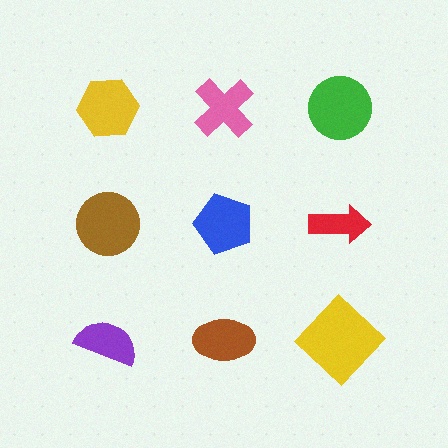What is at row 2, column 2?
A blue pentagon.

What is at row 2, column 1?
A brown circle.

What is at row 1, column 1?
A yellow hexagon.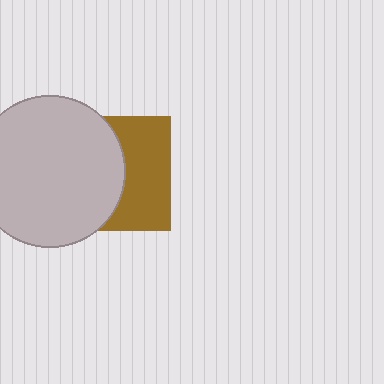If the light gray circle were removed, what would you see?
You would see the complete brown square.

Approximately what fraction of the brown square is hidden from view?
Roughly 54% of the brown square is hidden behind the light gray circle.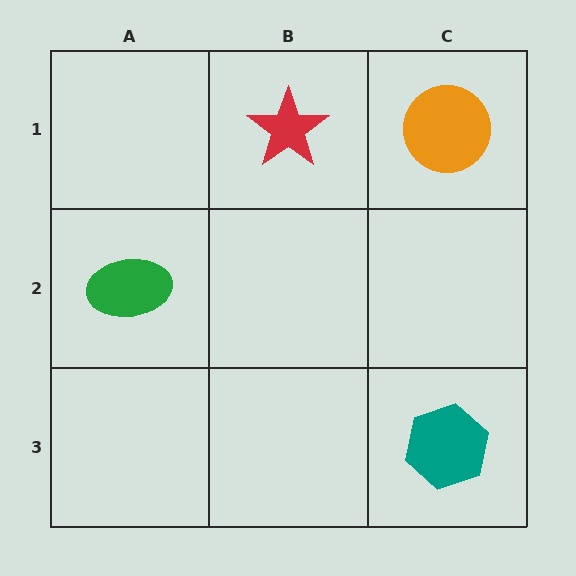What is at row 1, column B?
A red star.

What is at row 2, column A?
A green ellipse.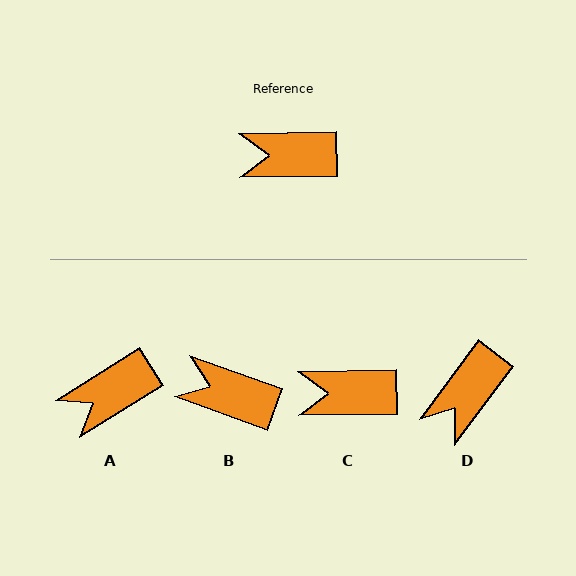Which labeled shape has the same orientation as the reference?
C.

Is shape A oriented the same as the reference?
No, it is off by about 31 degrees.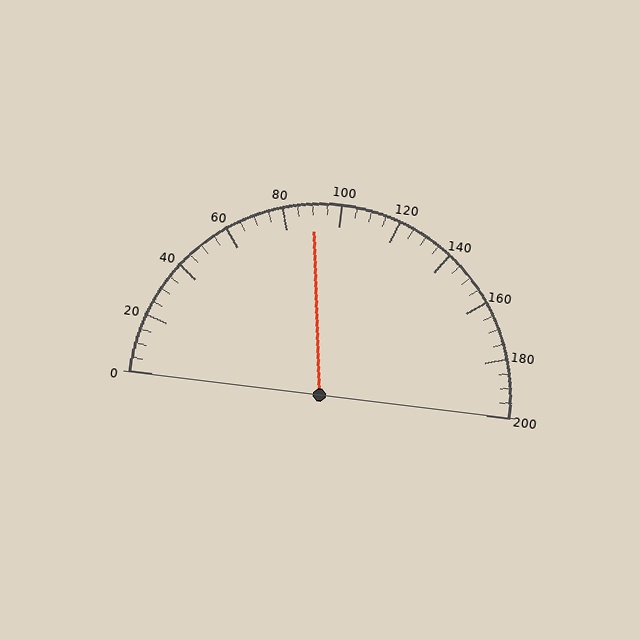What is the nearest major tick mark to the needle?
The nearest major tick mark is 80.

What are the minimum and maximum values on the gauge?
The gauge ranges from 0 to 200.